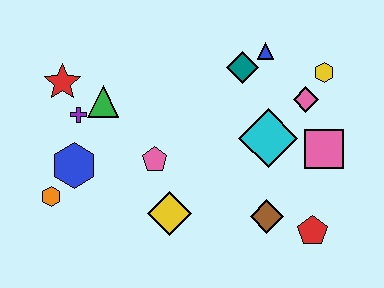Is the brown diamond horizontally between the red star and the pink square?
Yes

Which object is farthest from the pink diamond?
The orange hexagon is farthest from the pink diamond.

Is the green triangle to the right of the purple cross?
Yes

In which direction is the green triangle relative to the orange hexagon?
The green triangle is above the orange hexagon.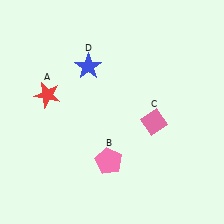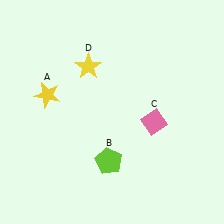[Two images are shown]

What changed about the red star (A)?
In Image 1, A is red. In Image 2, it changed to yellow.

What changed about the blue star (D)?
In Image 1, D is blue. In Image 2, it changed to yellow.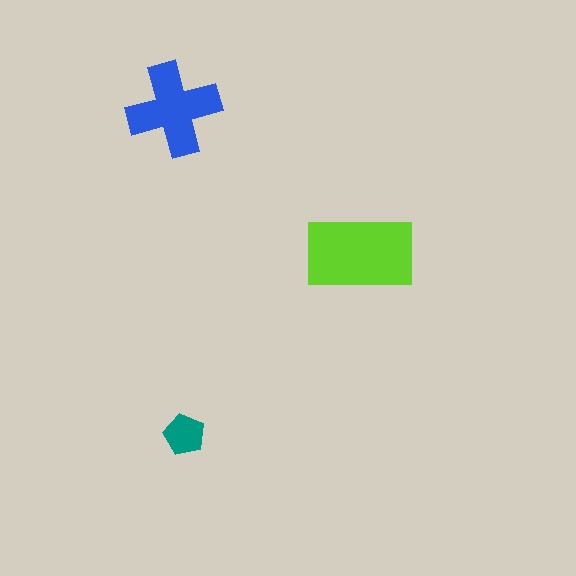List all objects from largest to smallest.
The lime rectangle, the blue cross, the teal pentagon.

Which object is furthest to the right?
The lime rectangle is rightmost.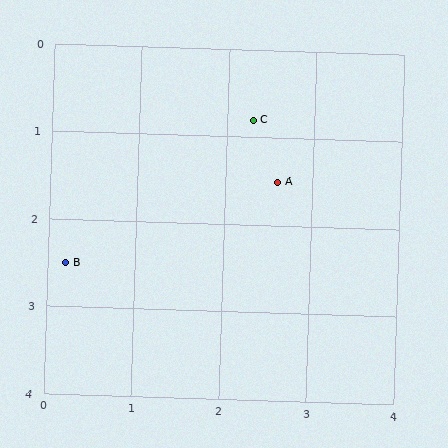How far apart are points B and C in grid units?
Points B and C are about 2.7 grid units apart.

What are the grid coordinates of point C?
Point C is at approximately (2.3, 0.8).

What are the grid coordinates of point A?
Point A is at approximately (2.6, 1.5).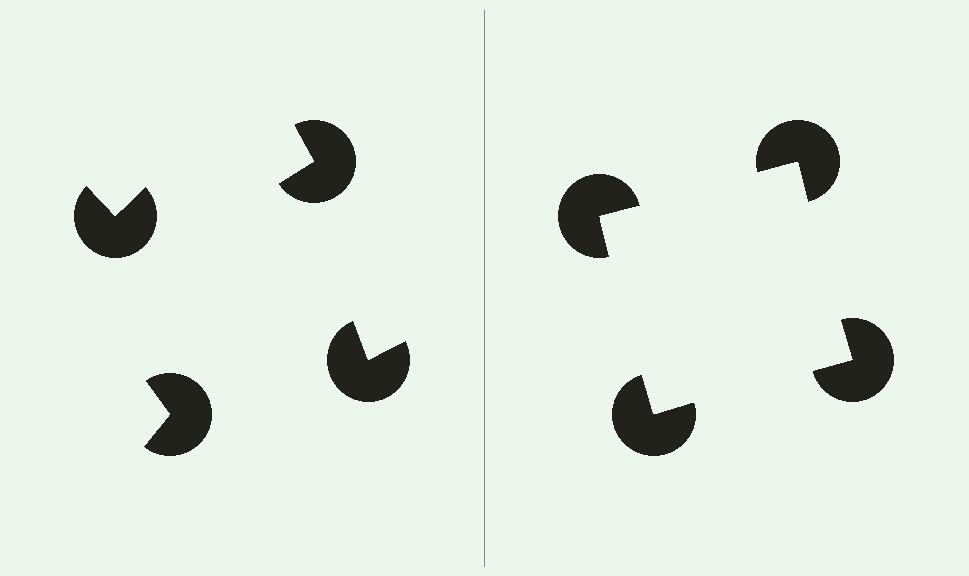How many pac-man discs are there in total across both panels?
8 — 4 on each side.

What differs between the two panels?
The pac-man discs are positioned identically on both sides; only the wedge orientations differ. On the right they align to a square; on the left they are misaligned.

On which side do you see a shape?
An illusory square appears on the right side. On the left side the wedge cuts are rotated, so no coherent shape forms.